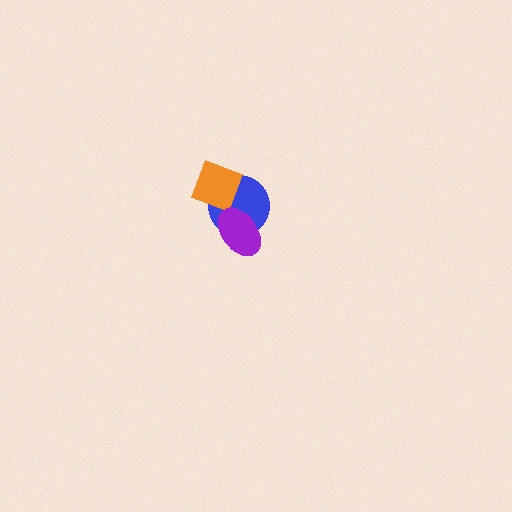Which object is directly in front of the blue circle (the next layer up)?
The orange diamond is directly in front of the blue circle.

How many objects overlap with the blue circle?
2 objects overlap with the blue circle.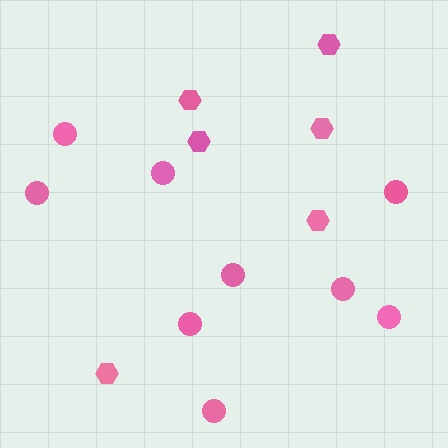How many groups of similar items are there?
There are 2 groups: one group of circles (9) and one group of hexagons (6).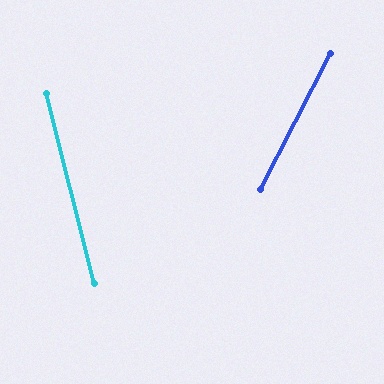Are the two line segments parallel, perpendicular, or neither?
Neither parallel nor perpendicular — they differ by about 41°.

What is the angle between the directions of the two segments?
Approximately 41 degrees.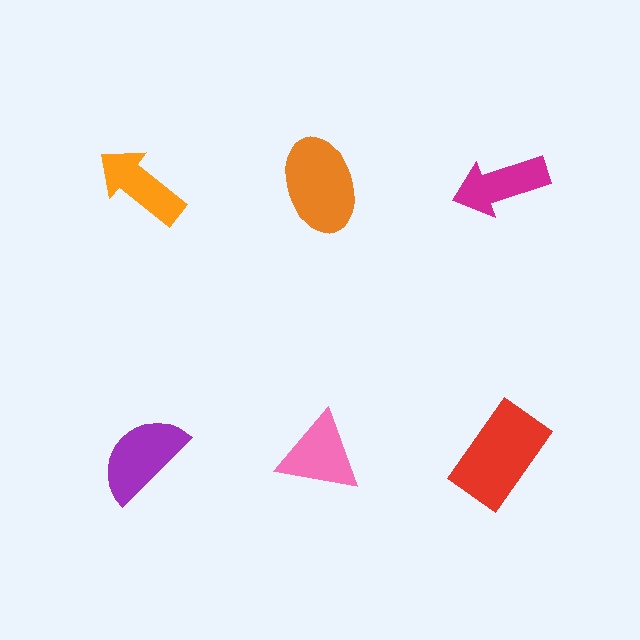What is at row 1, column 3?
A magenta arrow.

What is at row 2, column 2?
A pink triangle.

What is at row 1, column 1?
An orange arrow.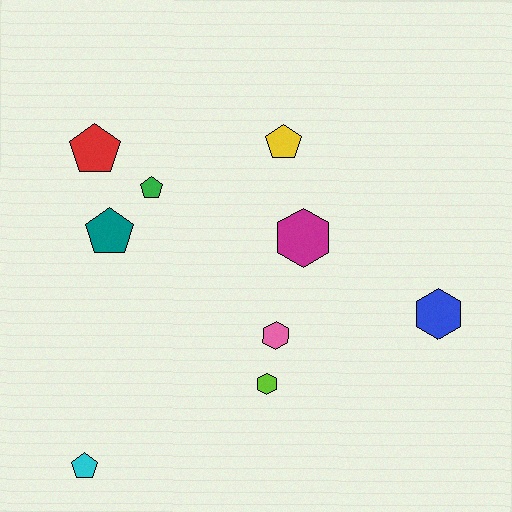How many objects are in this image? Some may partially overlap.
There are 9 objects.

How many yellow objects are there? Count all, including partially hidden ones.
There is 1 yellow object.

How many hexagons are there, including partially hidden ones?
There are 4 hexagons.